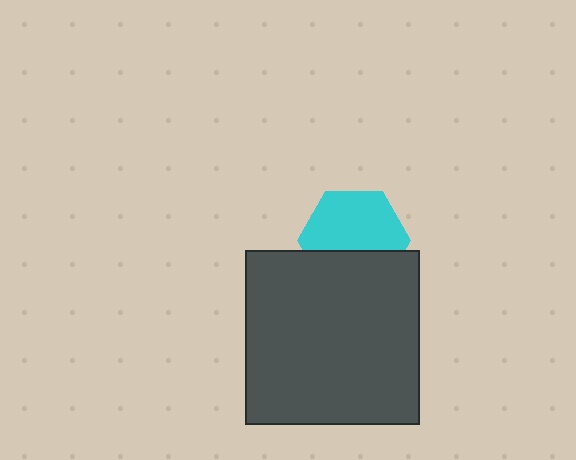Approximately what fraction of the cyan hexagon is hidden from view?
Roughly 38% of the cyan hexagon is hidden behind the dark gray square.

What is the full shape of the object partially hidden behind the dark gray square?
The partially hidden object is a cyan hexagon.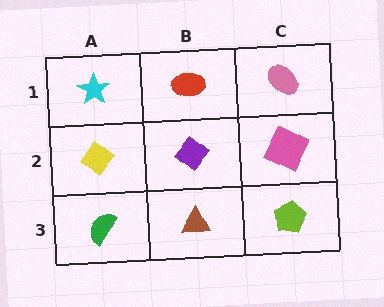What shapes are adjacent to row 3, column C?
A pink square (row 2, column C), a brown triangle (row 3, column B).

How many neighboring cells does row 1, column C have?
2.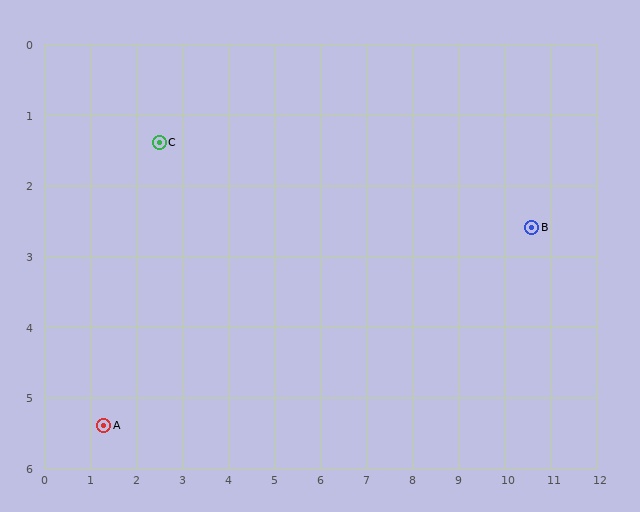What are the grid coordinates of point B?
Point B is at approximately (10.6, 2.6).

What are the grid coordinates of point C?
Point C is at approximately (2.5, 1.4).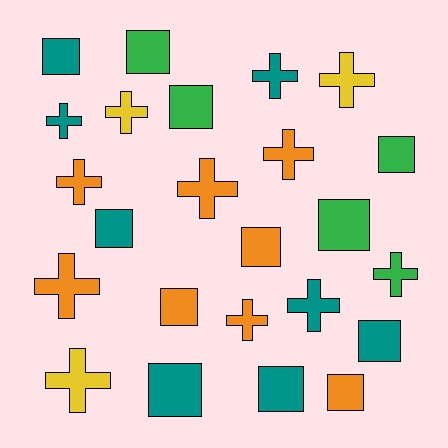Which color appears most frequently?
Orange, with 8 objects.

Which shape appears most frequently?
Cross, with 12 objects.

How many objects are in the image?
There are 24 objects.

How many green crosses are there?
There is 1 green cross.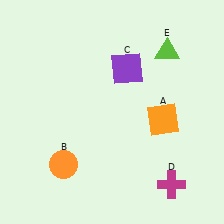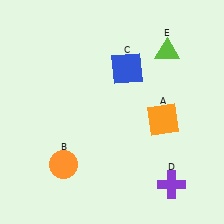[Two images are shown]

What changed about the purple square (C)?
In Image 1, C is purple. In Image 2, it changed to blue.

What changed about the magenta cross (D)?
In Image 1, D is magenta. In Image 2, it changed to purple.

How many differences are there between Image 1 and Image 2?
There are 2 differences between the two images.